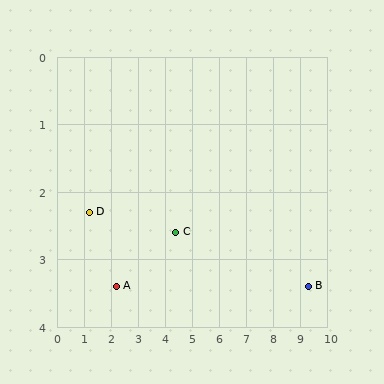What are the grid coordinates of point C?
Point C is at approximately (4.4, 2.6).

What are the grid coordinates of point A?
Point A is at approximately (2.2, 3.4).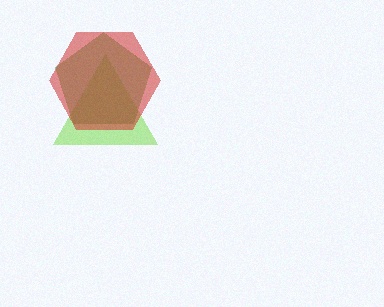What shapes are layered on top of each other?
The layered shapes are: a lime triangle, a green pentagon, a red hexagon.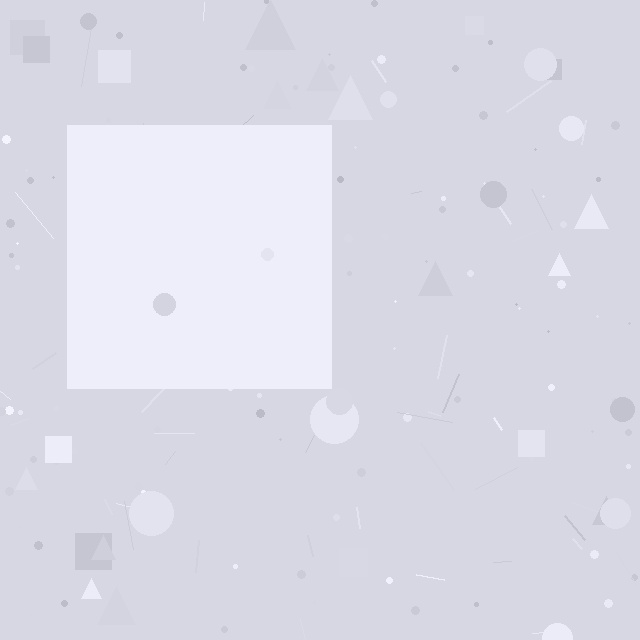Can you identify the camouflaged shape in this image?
The camouflaged shape is a square.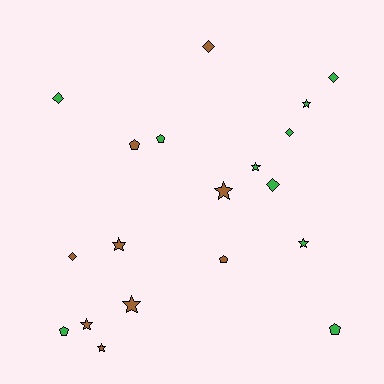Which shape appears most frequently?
Star, with 8 objects.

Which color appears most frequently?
Green, with 10 objects.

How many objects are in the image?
There are 19 objects.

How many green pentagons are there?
There are 3 green pentagons.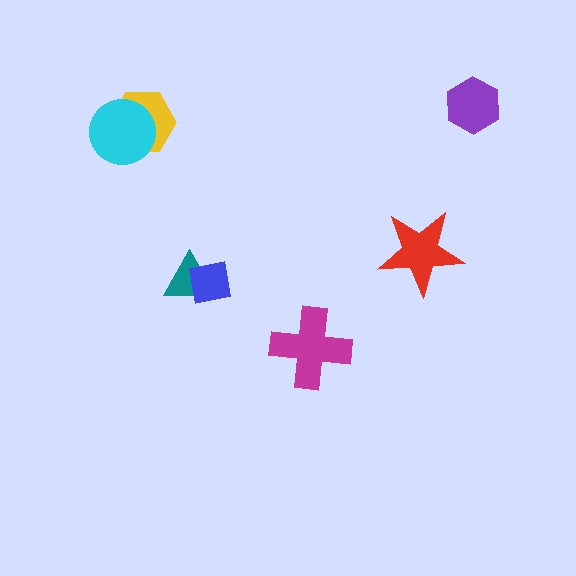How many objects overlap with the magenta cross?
0 objects overlap with the magenta cross.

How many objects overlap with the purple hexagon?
0 objects overlap with the purple hexagon.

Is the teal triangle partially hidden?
Yes, it is partially covered by another shape.